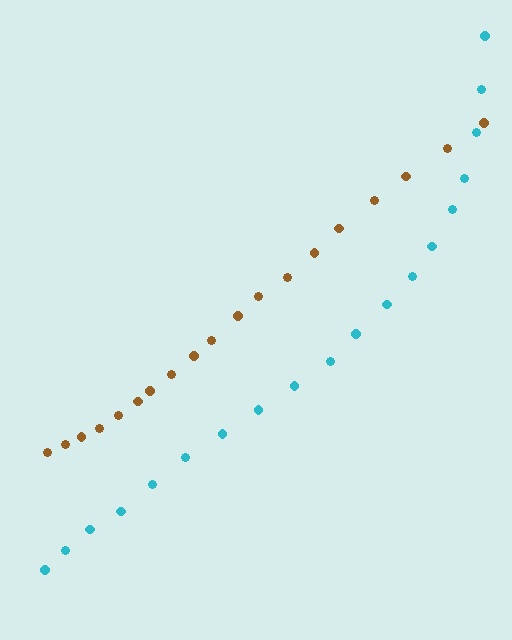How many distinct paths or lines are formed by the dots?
There are 2 distinct paths.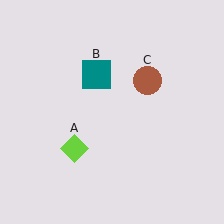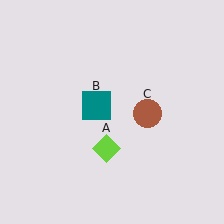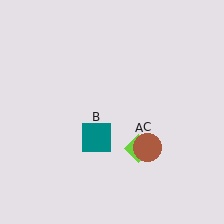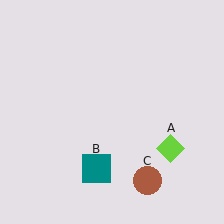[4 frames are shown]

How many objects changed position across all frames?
3 objects changed position: lime diamond (object A), teal square (object B), brown circle (object C).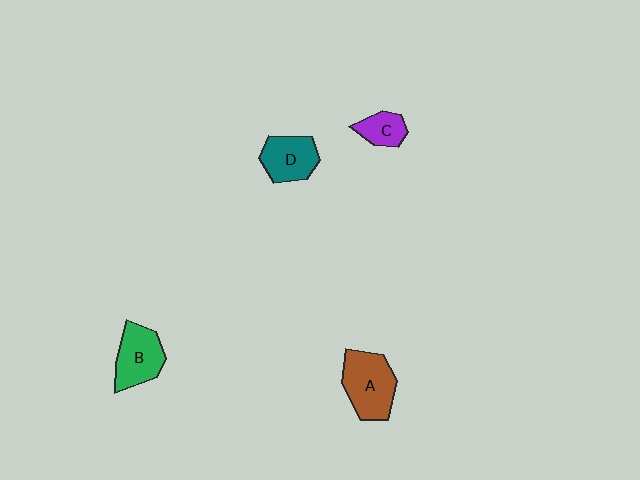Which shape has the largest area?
Shape A (brown).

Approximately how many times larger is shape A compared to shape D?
Approximately 1.3 times.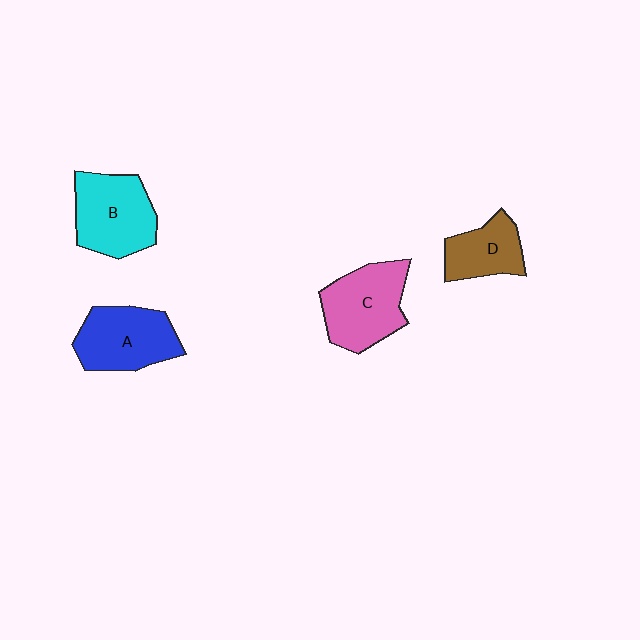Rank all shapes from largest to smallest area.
From largest to smallest: C (pink), B (cyan), A (blue), D (brown).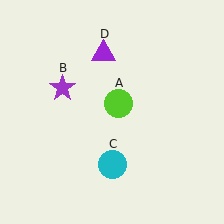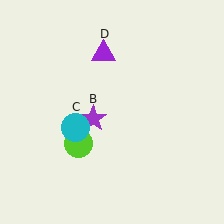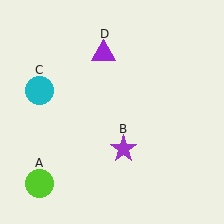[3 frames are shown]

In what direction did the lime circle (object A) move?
The lime circle (object A) moved down and to the left.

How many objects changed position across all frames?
3 objects changed position: lime circle (object A), purple star (object B), cyan circle (object C).